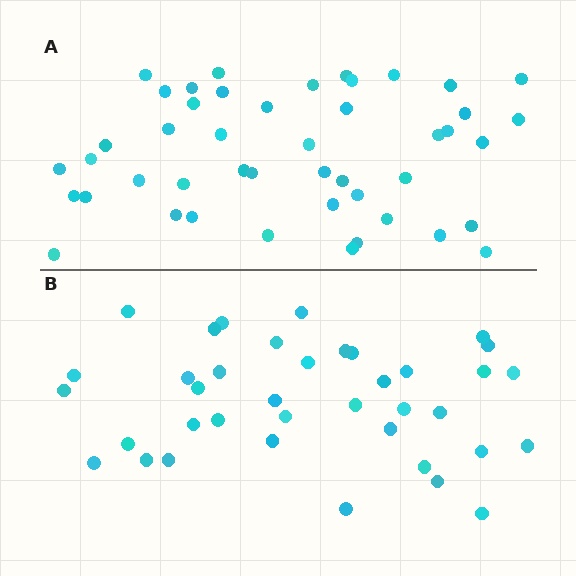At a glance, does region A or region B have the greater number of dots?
Region A (the top region) has more dots.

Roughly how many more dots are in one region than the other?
Region A has roughly 8 or so more dots than region B.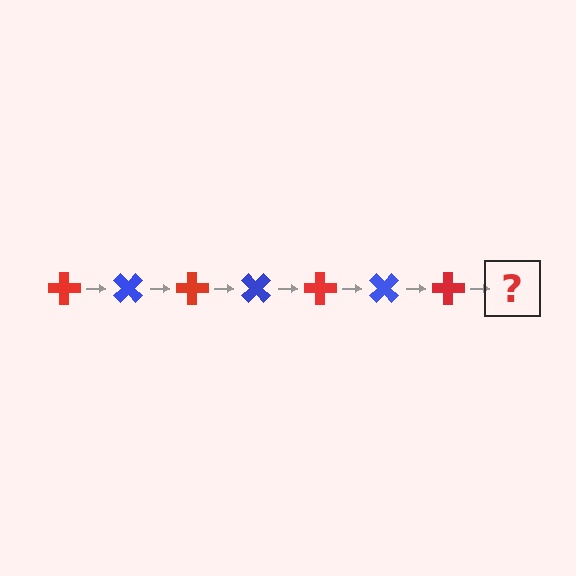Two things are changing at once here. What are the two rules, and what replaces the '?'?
The two rules are that it rotates 45 degrees each step and the color cycles through red and blue. The '?' should be a blue cross, rotated 315 degrees from the start.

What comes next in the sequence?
The next element should be a blue cross, rotated 315 degrees from the start.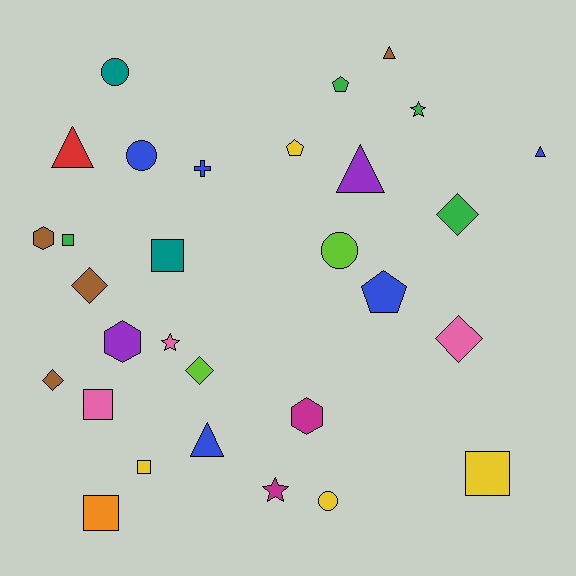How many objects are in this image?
There are 30 objects.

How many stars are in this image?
There are 3 stars.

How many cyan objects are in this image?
There are no cyan objects.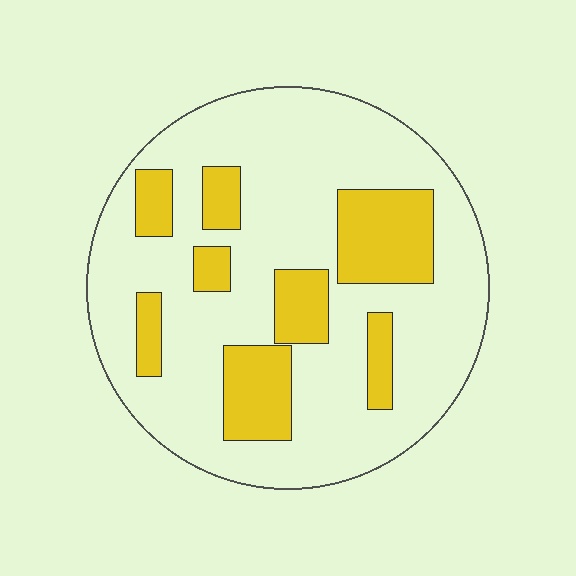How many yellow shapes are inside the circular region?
8.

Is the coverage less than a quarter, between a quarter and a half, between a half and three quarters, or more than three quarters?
Less than a quarter.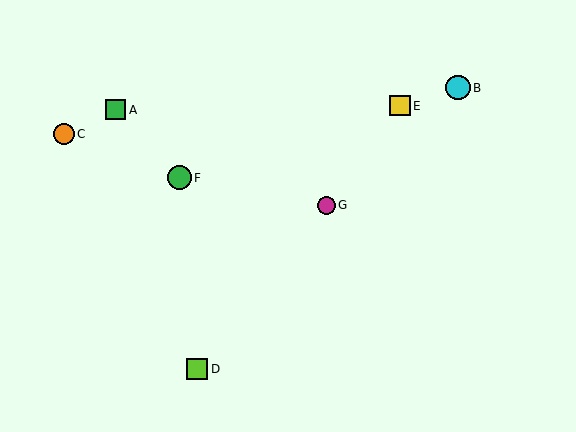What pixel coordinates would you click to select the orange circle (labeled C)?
Click at (64, 134) to select the orange circle C.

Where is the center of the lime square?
The center of the lime square is at (197, 369).